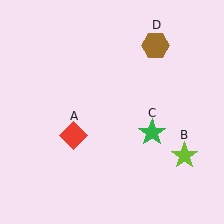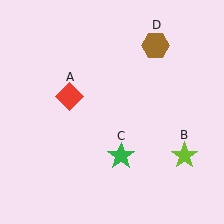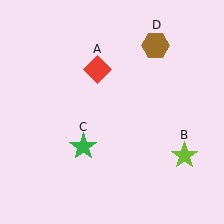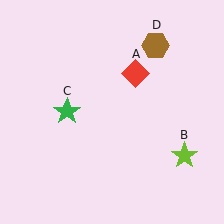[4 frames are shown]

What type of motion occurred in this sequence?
The red diamond (object A), green star (object C) rotated clockwise around the center of the scene.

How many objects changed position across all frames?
2 objects changed position: red diamond (object A), green star (object C).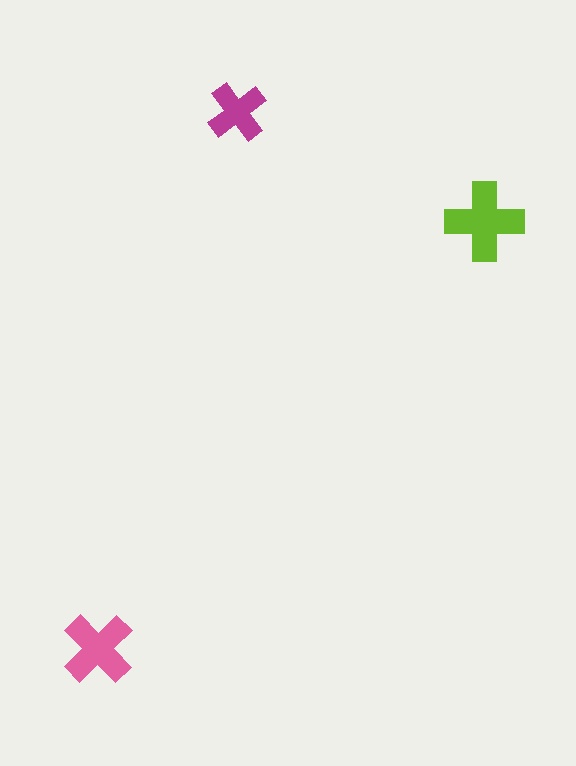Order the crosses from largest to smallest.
the lime one, the pink one, the magenta one.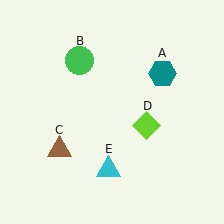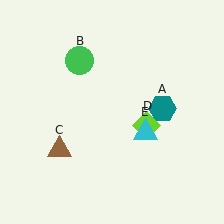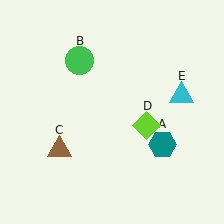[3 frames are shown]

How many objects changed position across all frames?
2 objects changed position: teal hexagon (object A), cyan triangle (object E).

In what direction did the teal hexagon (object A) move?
The teal hexagon (object A) moved down.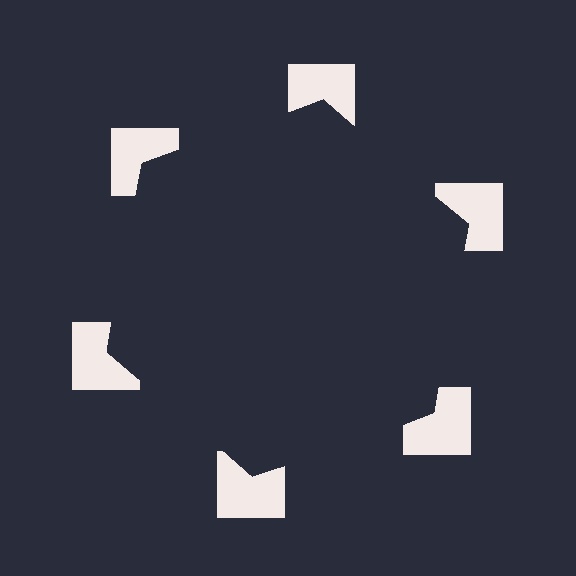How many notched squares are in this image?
There are 6 — one at each vertex of the illusory hexagon.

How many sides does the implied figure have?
6 sides.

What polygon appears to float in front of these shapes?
An illusory hexagon — its edges are inferred from the aligned wedge cuts in the notched squares, not physically drawn.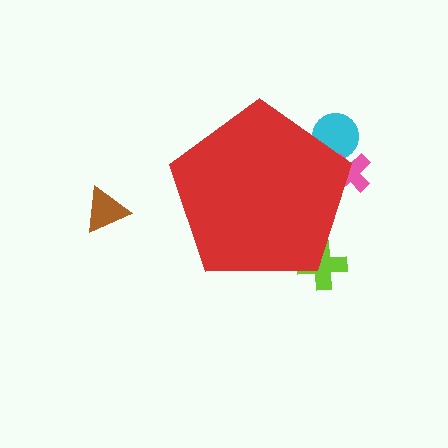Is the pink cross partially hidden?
Yes, the pink cross is partially hidden behind the red pentagon.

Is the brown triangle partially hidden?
No, the brown triangle is fully visible.